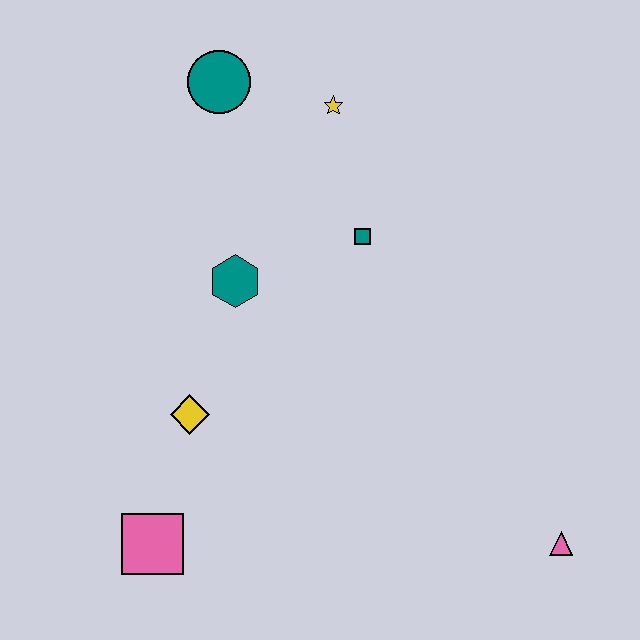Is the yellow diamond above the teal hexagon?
No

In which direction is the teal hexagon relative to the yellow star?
The teal hexagon is below the yellow star.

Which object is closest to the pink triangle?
The teal square is closest to the pink triangle.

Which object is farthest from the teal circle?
The pink triangle is farthest from the teal circle.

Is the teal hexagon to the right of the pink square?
Yes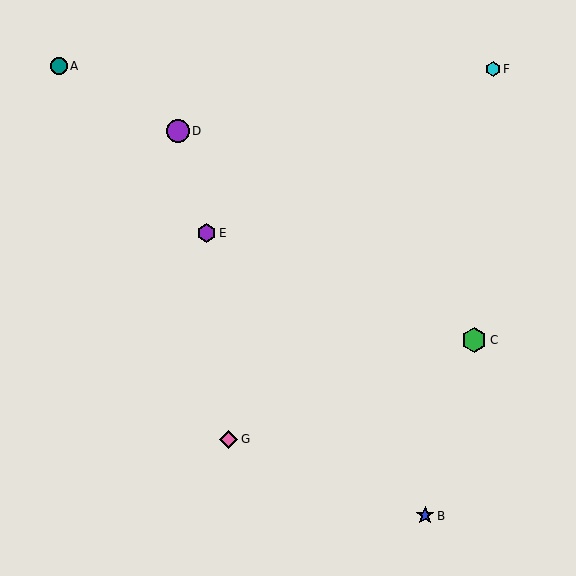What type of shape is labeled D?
Shape D is a purple circle.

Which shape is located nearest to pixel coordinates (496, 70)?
The cyan hexagon (labeled F) at (493, 69) is nearest to that location.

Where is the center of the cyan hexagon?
The center of the cyan hexagon is at (493, 69).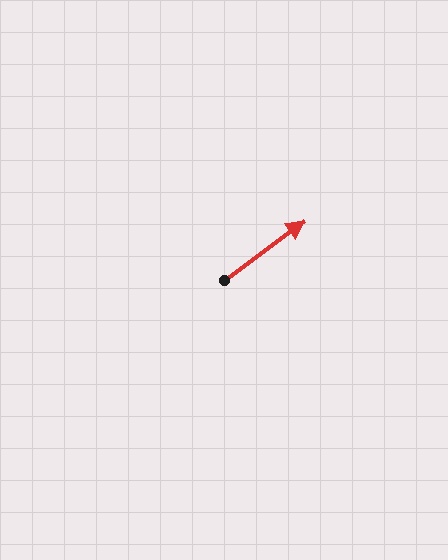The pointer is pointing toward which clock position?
Roughly 2 o'clock.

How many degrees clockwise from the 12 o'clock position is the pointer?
Approximately 54 degrees.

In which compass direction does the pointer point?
Northeast.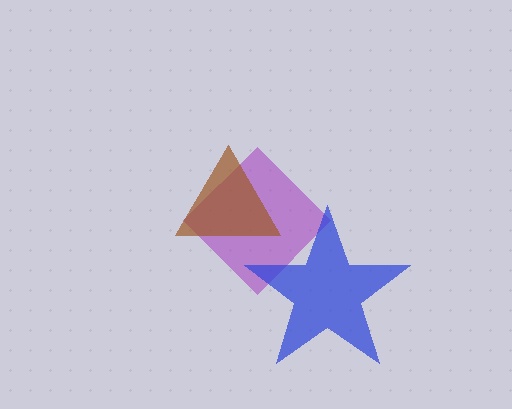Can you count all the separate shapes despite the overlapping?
Yes, there are 3 separate shapes.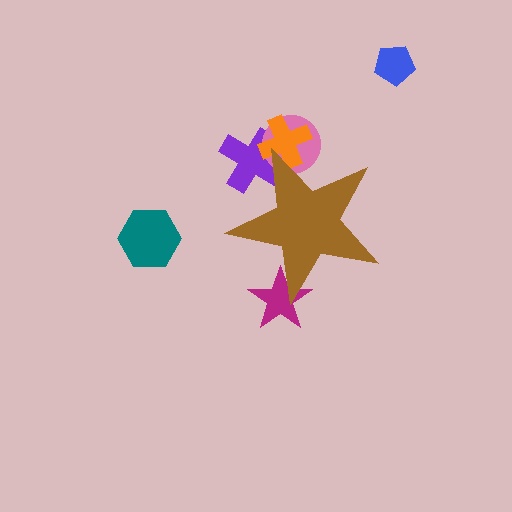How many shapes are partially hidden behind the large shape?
4 shapes are partially hidden.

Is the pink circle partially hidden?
Yes, the pink circle is partially hidden behind the brown star.